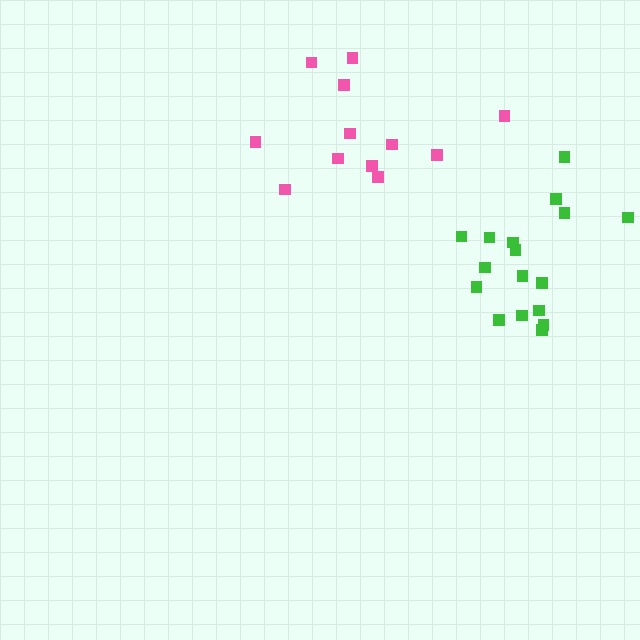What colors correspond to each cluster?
The clusters are colored: pink, green.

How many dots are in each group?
Group 1: 12 dots, Group 2: 17 dots (29 total).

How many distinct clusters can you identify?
There are 2 distinct clusters.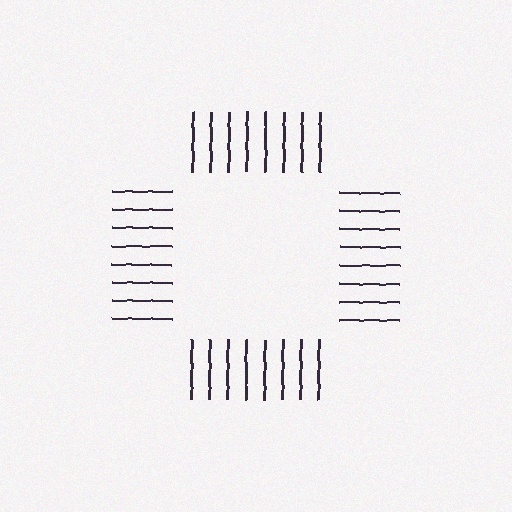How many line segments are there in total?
32 — 8 along each of the 4 edges.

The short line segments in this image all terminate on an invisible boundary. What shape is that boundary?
An illusory square — the line segments terminate on its edges but no continuous stroke is drawn.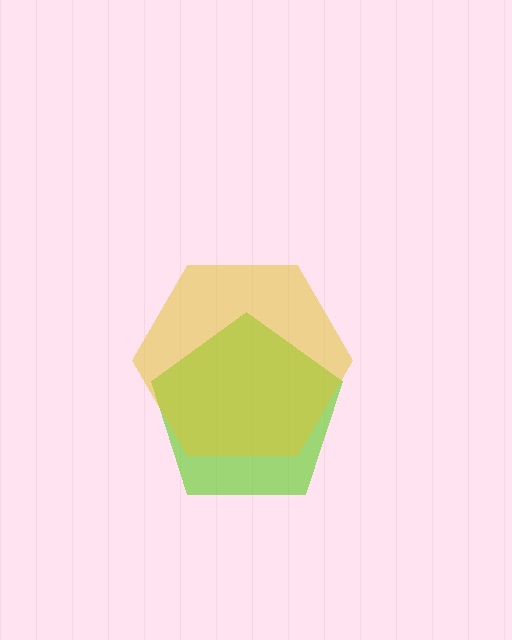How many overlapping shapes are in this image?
There are 2 overlapping shapes in the image.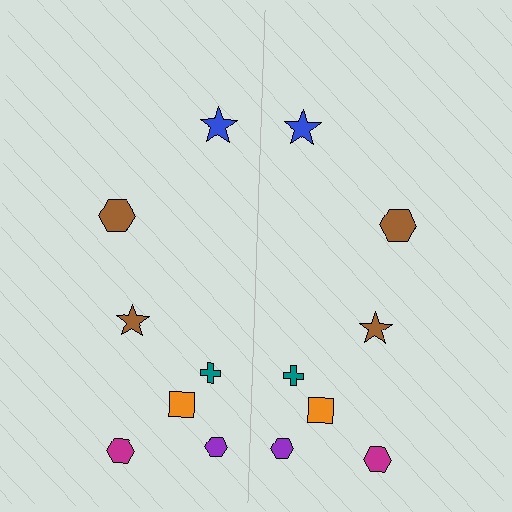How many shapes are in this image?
There are 14 shapes in this image.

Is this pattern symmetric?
Yes, this pattern has bilateral (reflection) symmetry.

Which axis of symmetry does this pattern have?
The pattern has a vertical axis of symmetry running through the center of the image.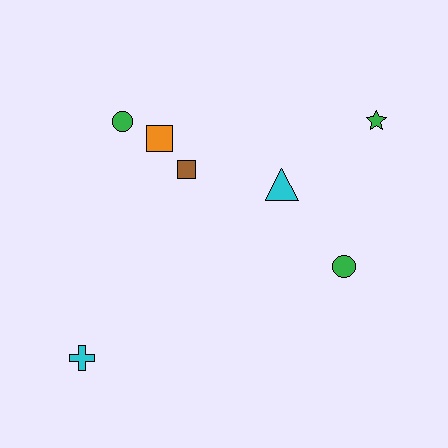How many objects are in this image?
There are 7 objects.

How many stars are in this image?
There is 1 star.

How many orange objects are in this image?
There is 1 orange object.